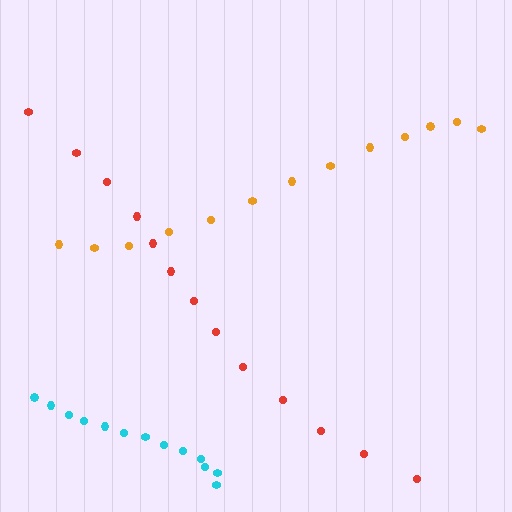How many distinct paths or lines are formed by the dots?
There are 3 distinct paths.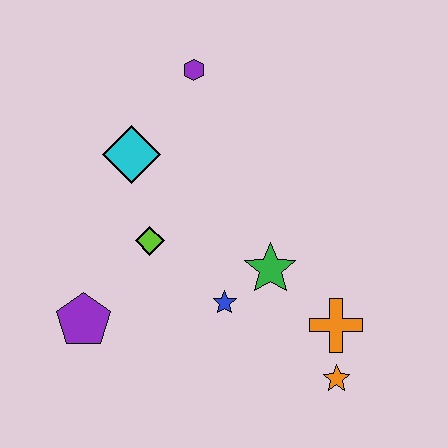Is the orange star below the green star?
Yes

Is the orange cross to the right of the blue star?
Yes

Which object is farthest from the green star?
The purple hexagon is farthest from the green star.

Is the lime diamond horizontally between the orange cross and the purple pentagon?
Yes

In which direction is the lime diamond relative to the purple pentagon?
The lime diamond is above the purple pentagon.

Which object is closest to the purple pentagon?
The lime diamond is closest to the purple pentagon.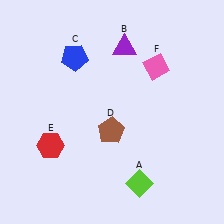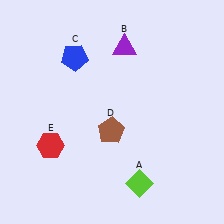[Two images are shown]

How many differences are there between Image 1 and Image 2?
There is 1 difference between the two images.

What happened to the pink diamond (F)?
The pink diamond (F) was removed in Image 2. It was in the top-right area of Image 1.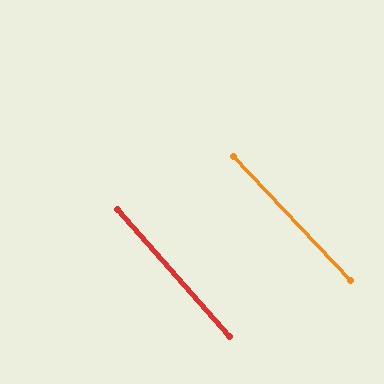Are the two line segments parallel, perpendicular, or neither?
Parallel — their directions differ by only 1.8°.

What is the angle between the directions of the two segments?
Approximately 2 degrees.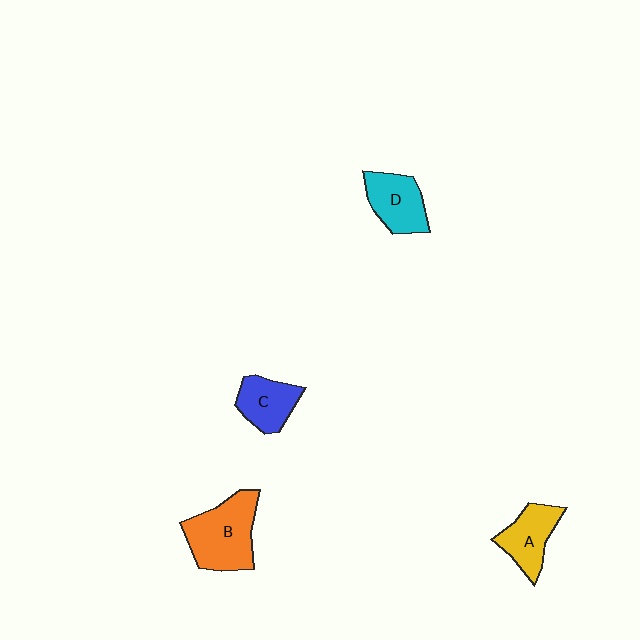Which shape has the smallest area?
Shape C (blue).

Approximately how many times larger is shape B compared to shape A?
Approximately 1.5 times.